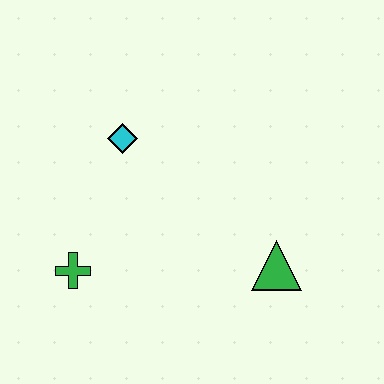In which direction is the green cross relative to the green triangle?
The green cross is to the left of the green triangle.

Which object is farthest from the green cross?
The green triangle is farthest from the green cross.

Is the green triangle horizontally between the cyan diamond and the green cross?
No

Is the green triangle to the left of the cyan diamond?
No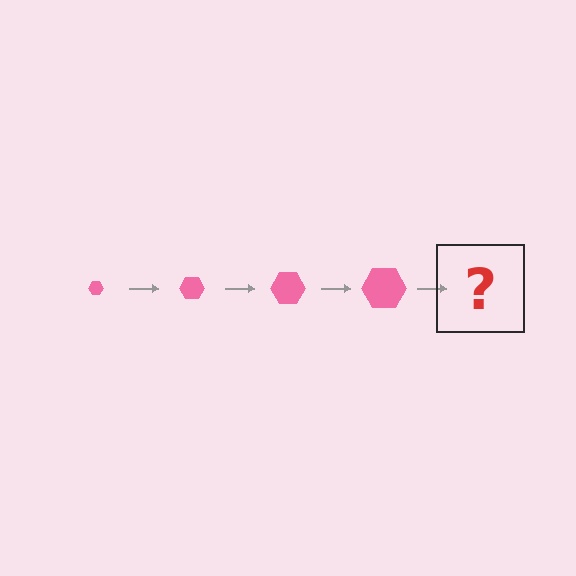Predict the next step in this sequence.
The next step is a pink hexagon, larger than the previous one.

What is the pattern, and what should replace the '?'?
The pattern is that the hexagon gets progressively larger each step. The '?' should be a pink hexagon, larger than the previous one.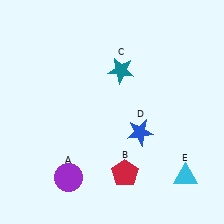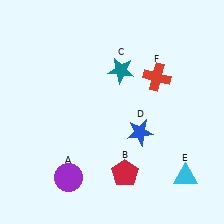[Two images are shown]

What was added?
A red cross (F) was added in Image 2.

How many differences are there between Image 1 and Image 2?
There is 1 difference between the two images.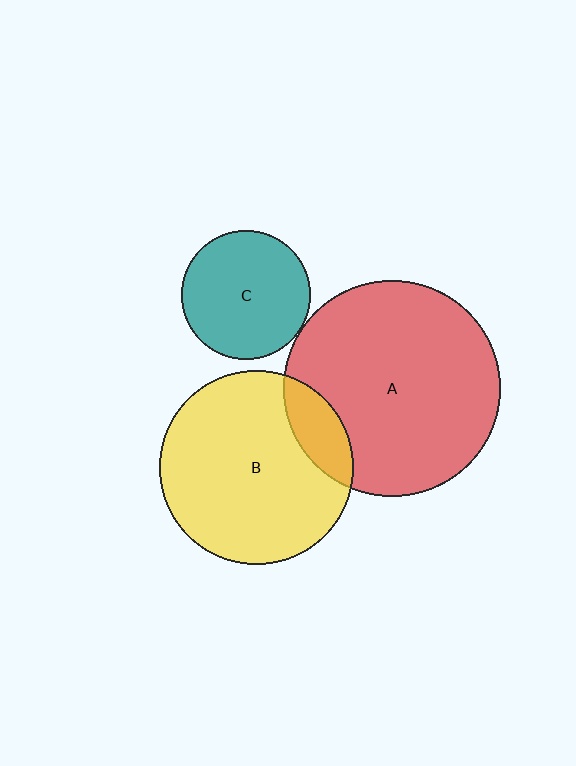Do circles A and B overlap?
Yes.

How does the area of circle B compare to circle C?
Approximately 2.3 times.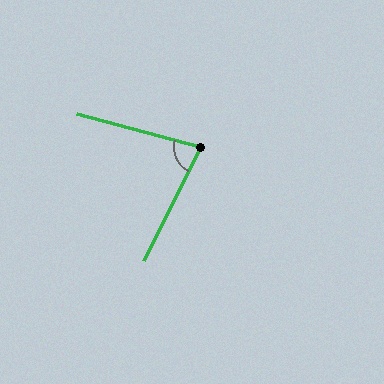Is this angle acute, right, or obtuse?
It is acute.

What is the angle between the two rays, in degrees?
Approximately 78 degrees.